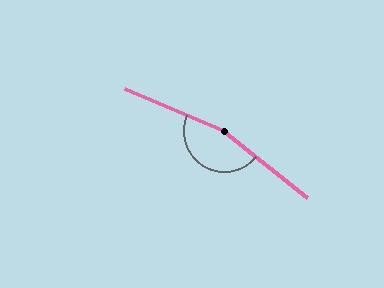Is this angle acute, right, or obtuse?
It is obtuse.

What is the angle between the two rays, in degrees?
Approximately 164 degrees.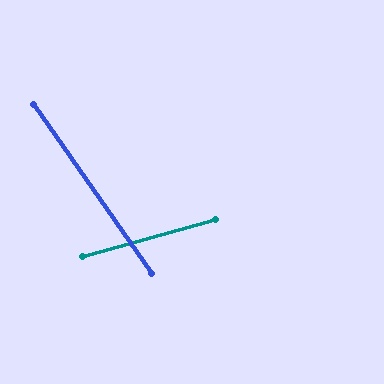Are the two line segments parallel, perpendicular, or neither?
Neither parallel nor perpendicular — they differ by about 71°.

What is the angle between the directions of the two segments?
Approximately 71 degrees.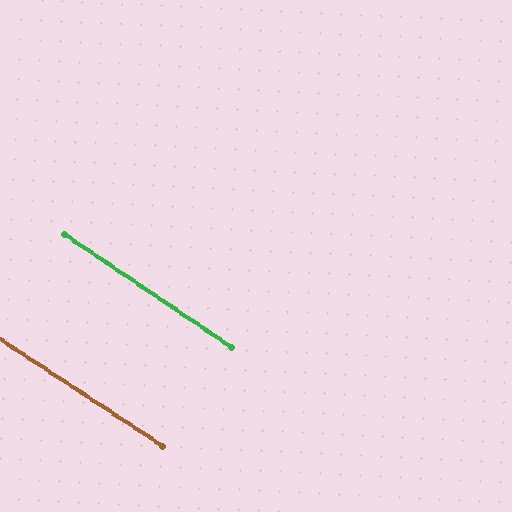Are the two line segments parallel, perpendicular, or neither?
Parallel — their directions differ by only 0.9°.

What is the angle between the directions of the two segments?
Approximately 1 degree.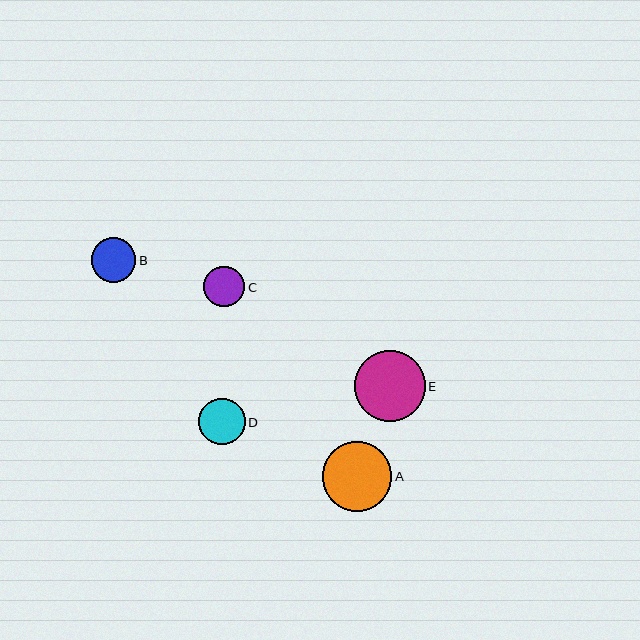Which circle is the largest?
Circle E is the largest with a size of approximately 71 pixels.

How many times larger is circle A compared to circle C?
Circle A is approximately 1.7 times the size of circle C.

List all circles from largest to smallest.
From largest to smallest: E, A, D, B, C.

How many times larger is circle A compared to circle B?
Circle A is approximately 1.6 times the size of circle B.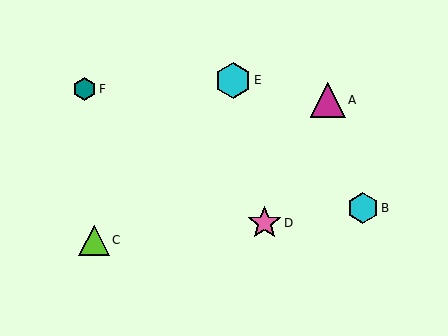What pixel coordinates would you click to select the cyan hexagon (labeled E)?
Click at (233, 80) to select the cyan hexagon E.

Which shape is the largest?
The cyan hexagon (labeled E) is the largest.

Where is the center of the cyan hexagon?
The center of the cyan hexagon is at (233, 80).